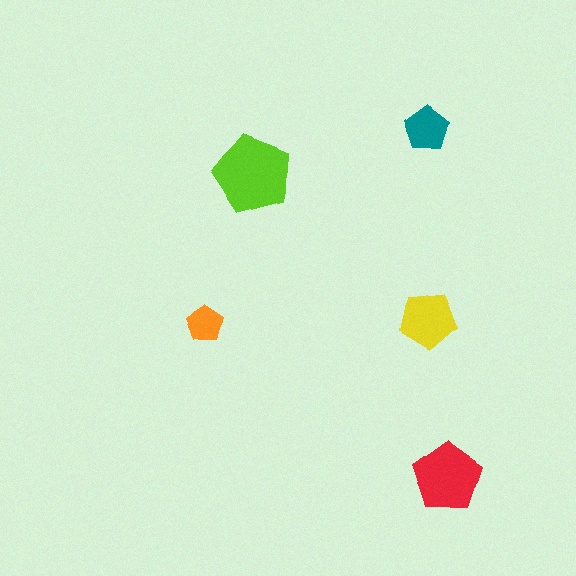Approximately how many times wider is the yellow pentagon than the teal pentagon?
About 1.5 times wider.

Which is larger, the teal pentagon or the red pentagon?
The red one.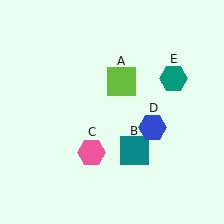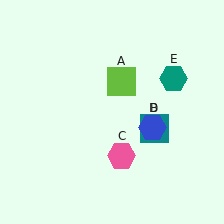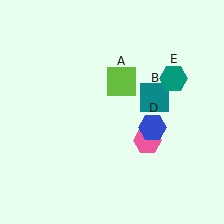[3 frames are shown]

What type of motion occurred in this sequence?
The teal square (object B), pink hexagon (object C) rotated counterclockwise around the center of the scene.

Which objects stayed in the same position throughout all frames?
Lime square (object A) and blue hexagon (object D) and teal hexagon (object E) remained stationary.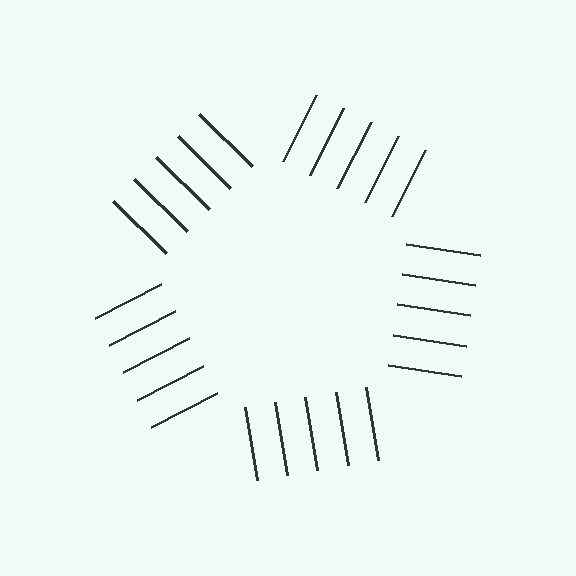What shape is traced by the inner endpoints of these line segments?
An illusory pentagon — the line segments terminate on its edges but no continuous stroke is drawn.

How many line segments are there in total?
25 — 5 along each of the 5 edges.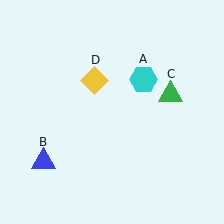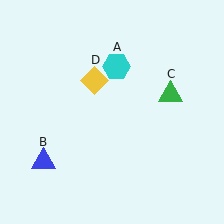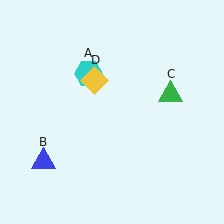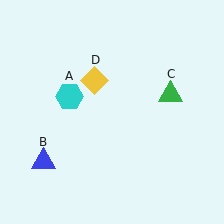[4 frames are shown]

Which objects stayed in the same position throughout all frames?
Blue triangle (object B) and green triangle (object C) and yellow diamond (object D) remained stationary.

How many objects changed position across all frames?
1 object changed position: cyan hexagon (object A).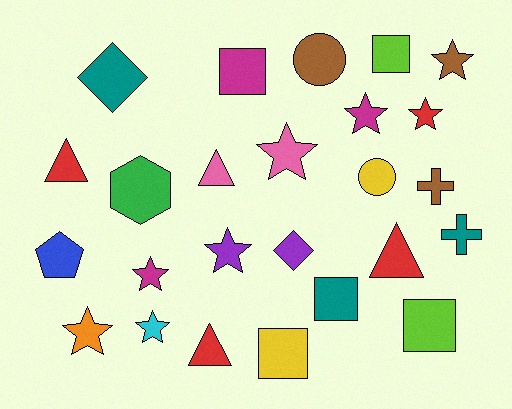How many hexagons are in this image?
There is 1 hexagon.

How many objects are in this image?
There are 25 objects.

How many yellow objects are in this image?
There are 2 yellow objects.